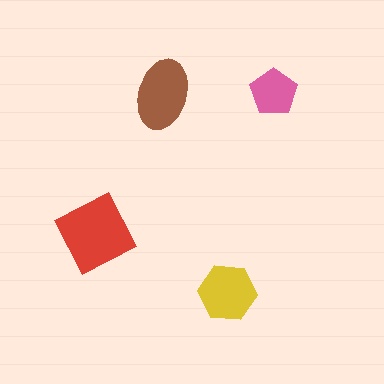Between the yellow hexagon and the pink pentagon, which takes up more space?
The yellow hexagon.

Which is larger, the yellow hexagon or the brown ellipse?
The brown ellipse.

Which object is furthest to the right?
The pink pentagon is rightmost.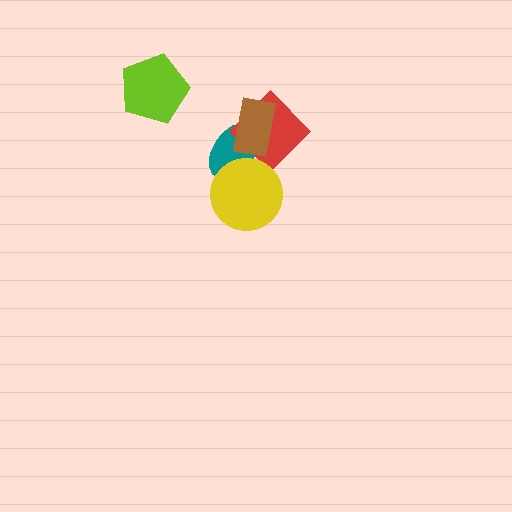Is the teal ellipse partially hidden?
Yes, it is partially covered by another shape.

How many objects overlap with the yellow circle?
2 objects overlap with the yellow circle.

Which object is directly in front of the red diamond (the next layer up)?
The yellow circle is directly in front of the red diamond.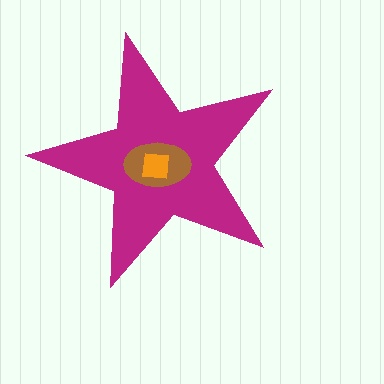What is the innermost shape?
The orange square.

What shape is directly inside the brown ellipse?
The orange square.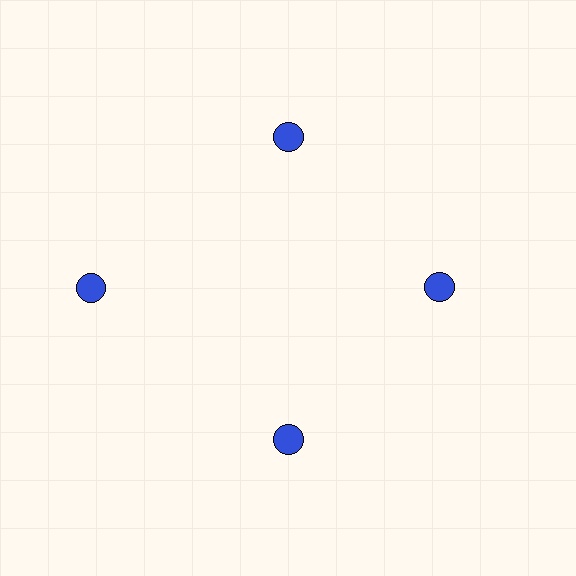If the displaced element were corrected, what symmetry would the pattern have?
It would have 4-fold rotational symmetry — the pattern would map onto itself every 90 degrees.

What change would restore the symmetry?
The symmetry would be restored by moving it inward, back onto the ring so that all 4 circles sit at equal angles and equal distance from the center.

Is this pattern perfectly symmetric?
No. The 4 blue circles are arranged in a ring, but one element near the 9 o'clock position is pushed outward from the center, breaking the 4-fold rotational symmetry.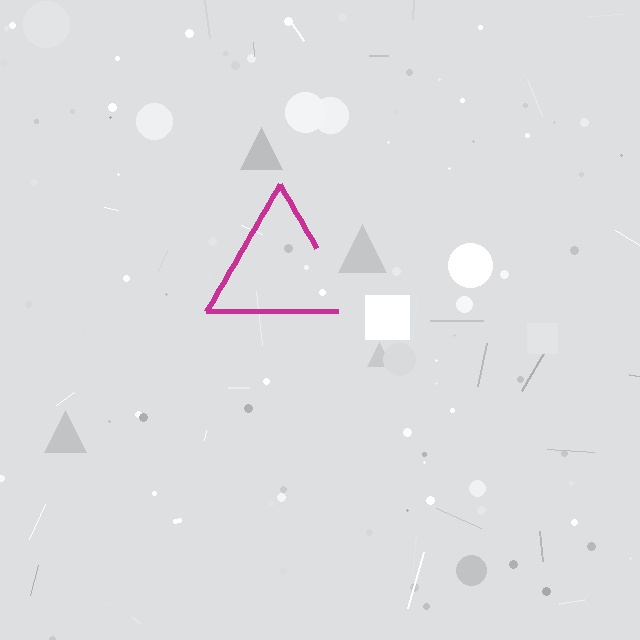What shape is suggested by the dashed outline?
The dashed outline suggests a triangle.